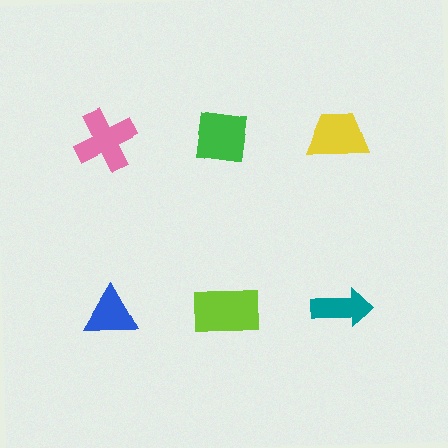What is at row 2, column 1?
A blue triangle.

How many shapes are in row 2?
3 shapes.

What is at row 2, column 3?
A teal arrow.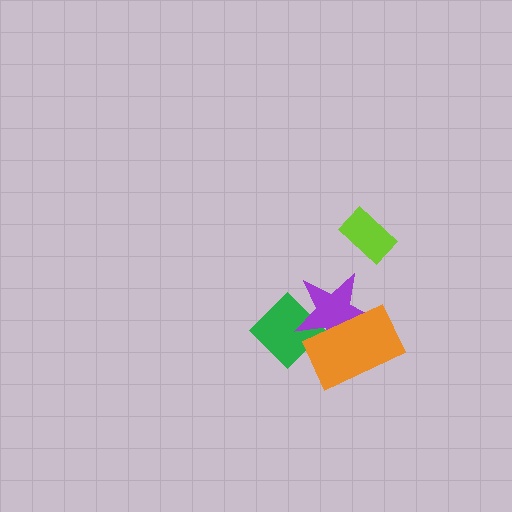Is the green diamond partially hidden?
Yes, it is partially covered by another shape.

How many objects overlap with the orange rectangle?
2 objects overlap with the orange rectangle.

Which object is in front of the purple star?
The orange rectangle is in front of the purple star.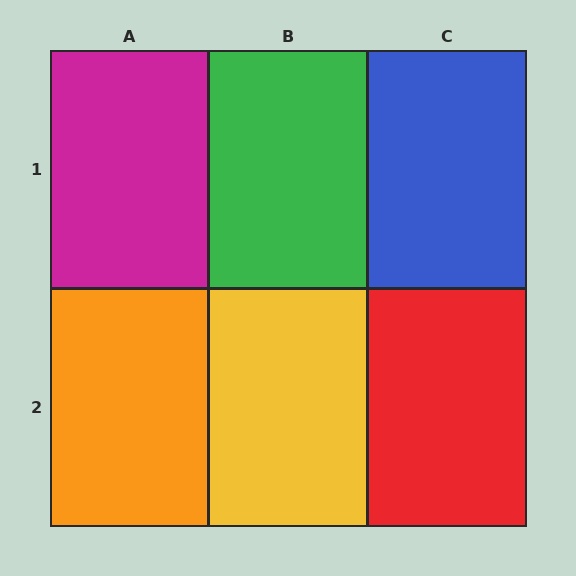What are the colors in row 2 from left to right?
Orange, yellow, red.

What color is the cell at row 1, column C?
Blue.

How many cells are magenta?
1 cell is magenta.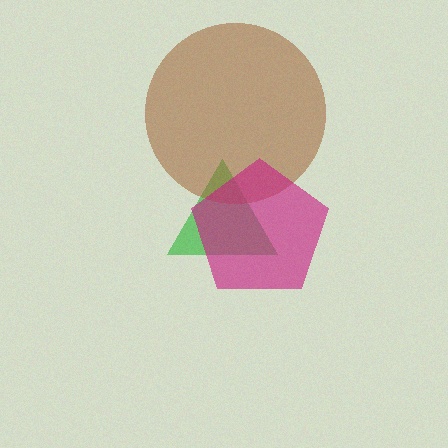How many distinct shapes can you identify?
There are 3 distinct shapes: a green triangle, a brown circle, a magenta pentagon.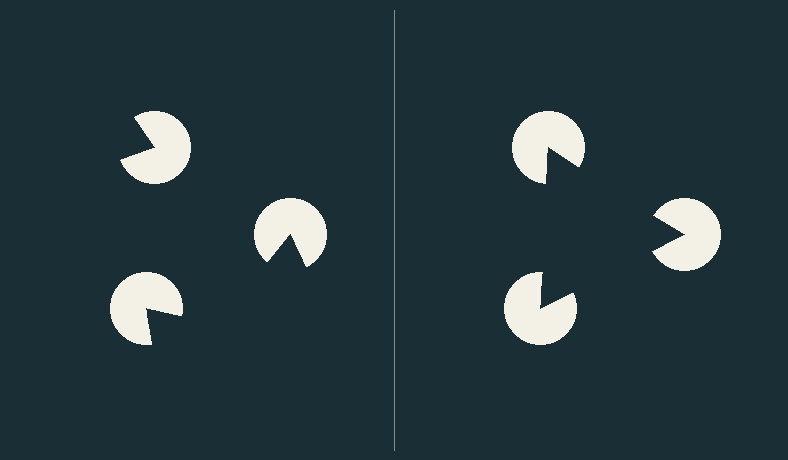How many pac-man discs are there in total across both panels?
6 — 3 on each side.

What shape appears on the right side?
An illusory triangle.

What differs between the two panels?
The pac-man discs are positioned identically on both sides; only the wedge orientations differ. On the right they align to a triangle; on the left they are misaligned.